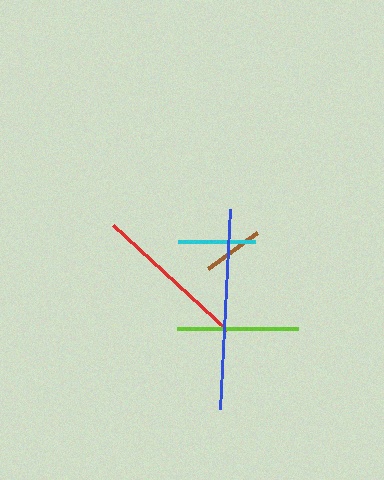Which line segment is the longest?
The blue line is the longest at approximately 200 pixels.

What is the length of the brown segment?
The brown segment is approximately 60 pixels long.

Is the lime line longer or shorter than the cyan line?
The lime line is longer than the cyan line.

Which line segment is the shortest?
The brown line is the shortest at approximately 60 pixels.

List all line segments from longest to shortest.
From longest to shortest: blue, red, lime, cyan, brown.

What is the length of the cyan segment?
The cyan segment is approximately 78 pixels long.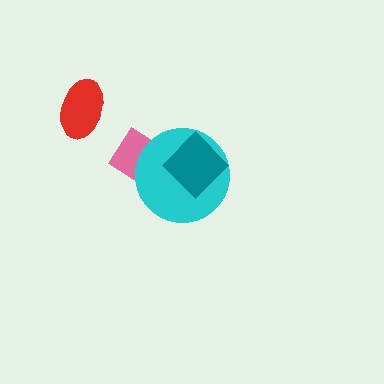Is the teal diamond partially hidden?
No, no other shape covers it.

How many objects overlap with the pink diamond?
1 object overlaps with the pink diamond.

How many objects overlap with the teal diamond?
1 object overlaps with the teal diamond.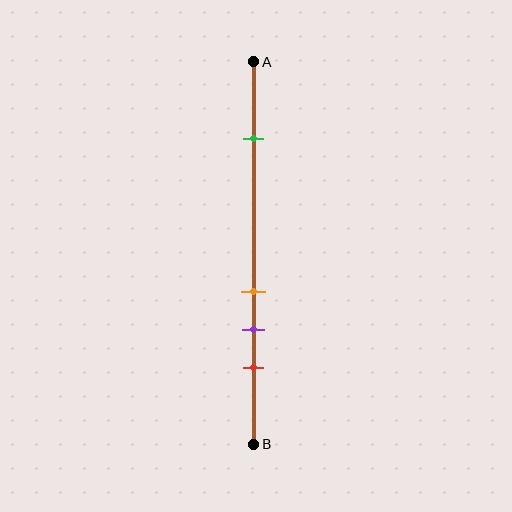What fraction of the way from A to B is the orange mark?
The orange mark is approximately 60% (0.6) of the way from A to B.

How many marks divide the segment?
There are 4 marks dividing the segment.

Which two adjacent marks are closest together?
The orange and purple marks are the closest adjacent pair.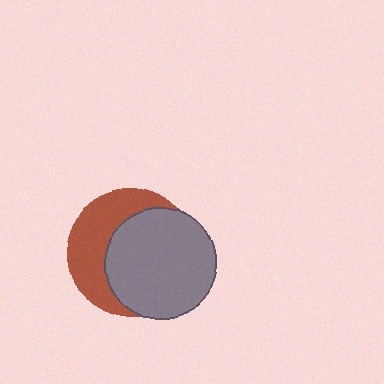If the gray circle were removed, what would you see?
You would see the complete brown circle.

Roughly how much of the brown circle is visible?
A small part of it is visible (roughly 41%).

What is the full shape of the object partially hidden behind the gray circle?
The partially hidden object is a brown circle.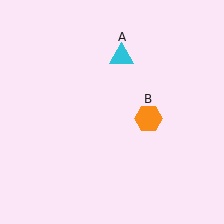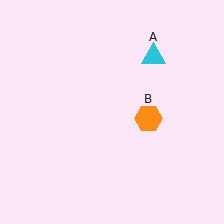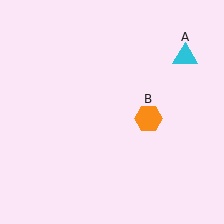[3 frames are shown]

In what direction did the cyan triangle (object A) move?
The cyan triangle (object A) moved right.